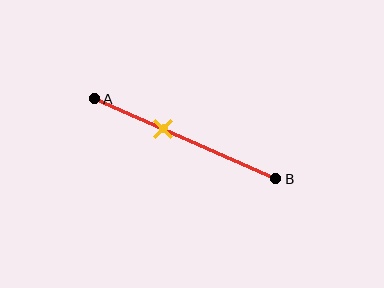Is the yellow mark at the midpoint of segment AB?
No, the mark is at about 40% from A, not at the 50% midpoint.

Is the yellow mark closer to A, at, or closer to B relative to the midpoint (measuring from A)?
The yellow mark is closer to point A than the midpoint of segment AB.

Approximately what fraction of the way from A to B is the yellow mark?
The yellow mark is approximately 40% of the way from A to B.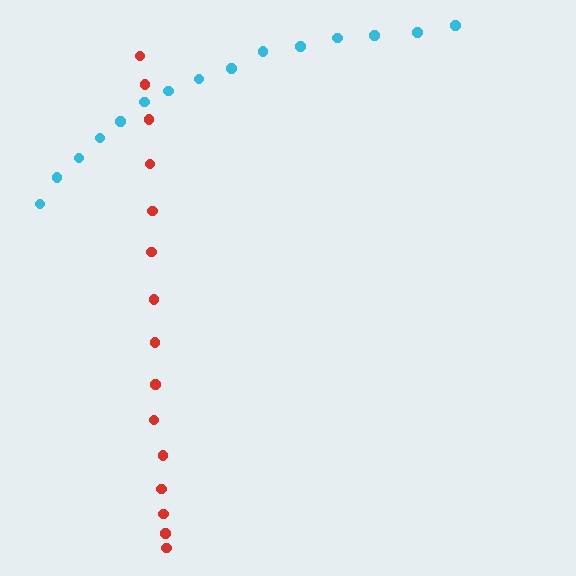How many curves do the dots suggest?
There are 2 distinct paths.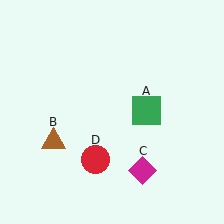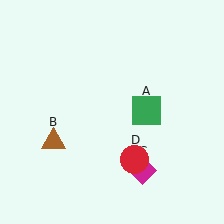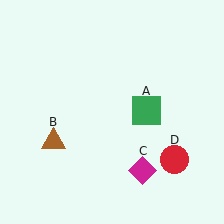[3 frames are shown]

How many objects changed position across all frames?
1 object changed position: red circle (object D).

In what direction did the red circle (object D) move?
The red circle (object D) moved right.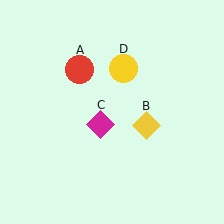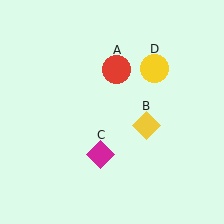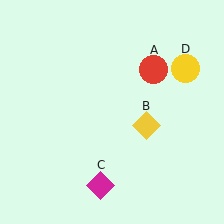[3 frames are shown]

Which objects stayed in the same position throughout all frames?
Yellow diamond (object B) remained stationary.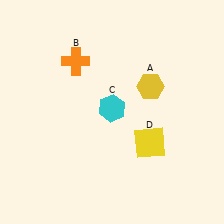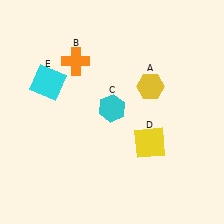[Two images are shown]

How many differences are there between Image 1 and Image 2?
There is 1 difference between the two images.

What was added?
A cyan square (E) was added in Image 2.